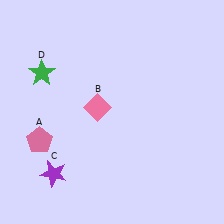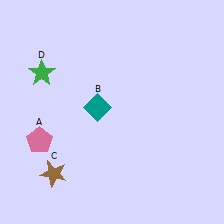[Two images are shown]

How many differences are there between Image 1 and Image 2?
There are 2 differences between the two images.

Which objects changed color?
B changed from pink to teal. C changed from purple to brown.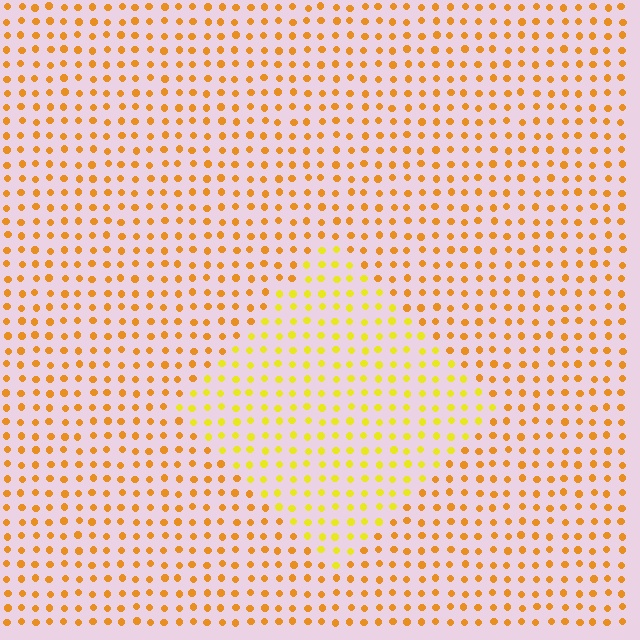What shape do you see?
I see a diamond.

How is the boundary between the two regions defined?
The boundary is defined purely by a slight shift in hue (about 27 degrees). Spacing, size, and orientation are identical on both sides.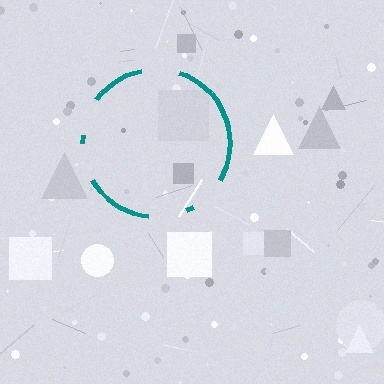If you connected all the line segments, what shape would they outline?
They would outline a circle.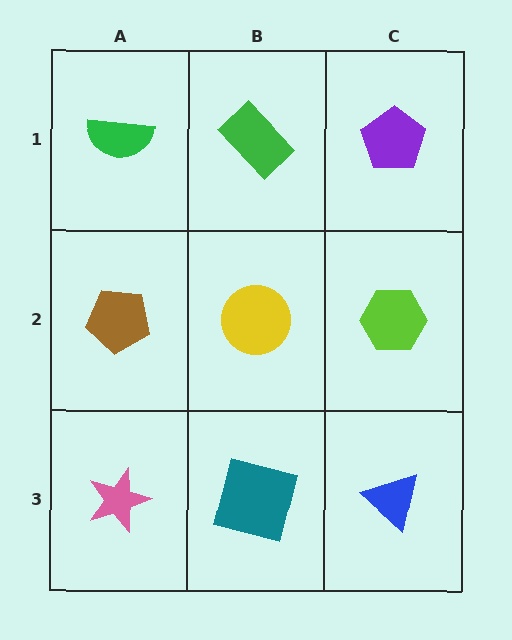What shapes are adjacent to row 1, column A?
A brown pentagon (row 2, column A), a green rectangle (row 1, column B).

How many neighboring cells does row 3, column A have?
2.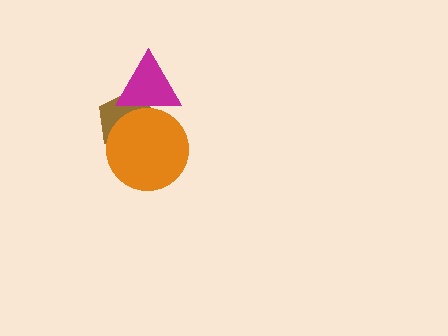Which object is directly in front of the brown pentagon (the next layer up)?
The magenta triangle is directly in front of the brown pentagon.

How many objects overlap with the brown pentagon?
2 objects overlap with the brown pentagon.